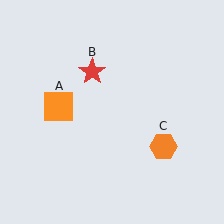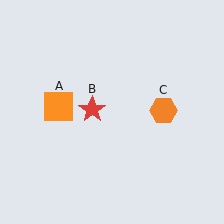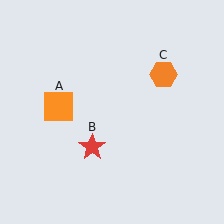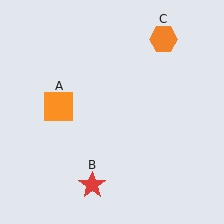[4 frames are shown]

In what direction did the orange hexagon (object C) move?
The orange hexagon (object C) moved up.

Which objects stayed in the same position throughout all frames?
Orange square (object A) remained stationary.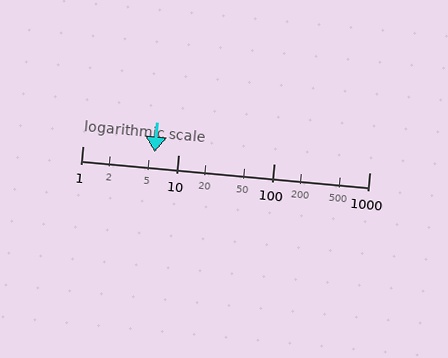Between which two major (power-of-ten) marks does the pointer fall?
The pointer is between 1 and 10.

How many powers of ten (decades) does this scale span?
The scale spans 3 decades, from 1 to 1000.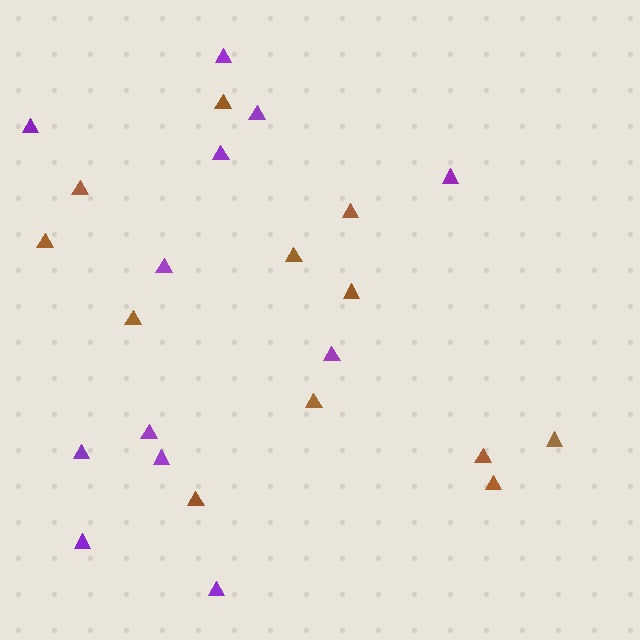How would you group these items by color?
There are 2 groups: one group of brown triangles (12) and one group of purple triangles (12).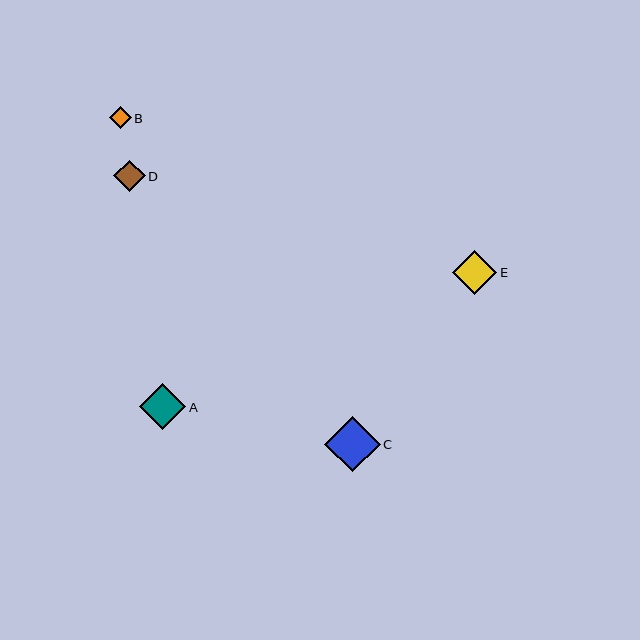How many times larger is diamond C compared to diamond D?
Diamond C is approximately 1.8 times the size of diamond D.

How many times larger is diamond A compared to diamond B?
Diamond A is approximately 2.1 times the size of diamond B.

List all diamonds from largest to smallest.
From largest to smallest: C, A, E, D, B.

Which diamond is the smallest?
Diamond B is the smallest with a size of approximately 22 pixels.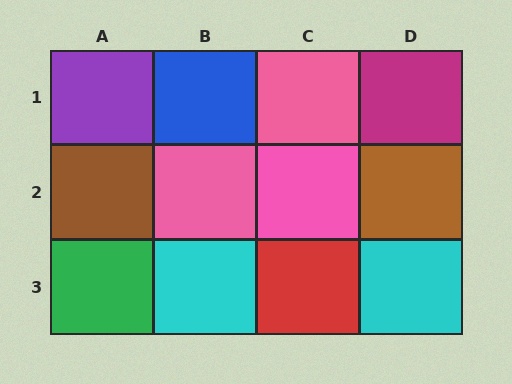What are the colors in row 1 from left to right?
Purple, blue, pink, magenta.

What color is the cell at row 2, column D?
Brown.